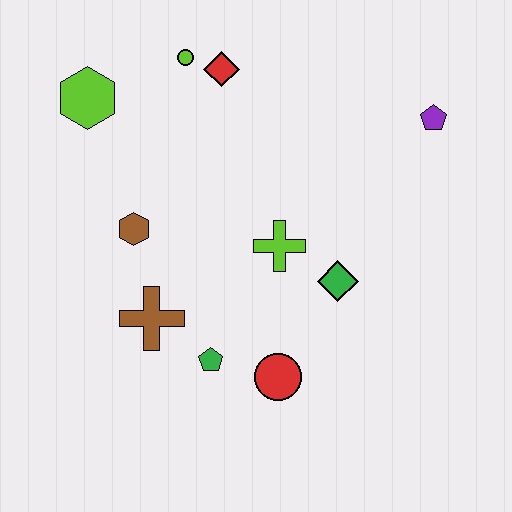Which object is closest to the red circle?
The green pentagon is closest to the red circle.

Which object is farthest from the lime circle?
The red circle is farthest from the lime circle.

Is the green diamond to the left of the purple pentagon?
Yes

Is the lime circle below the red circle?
No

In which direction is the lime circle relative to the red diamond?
The lime circle is to the left of the red diamond.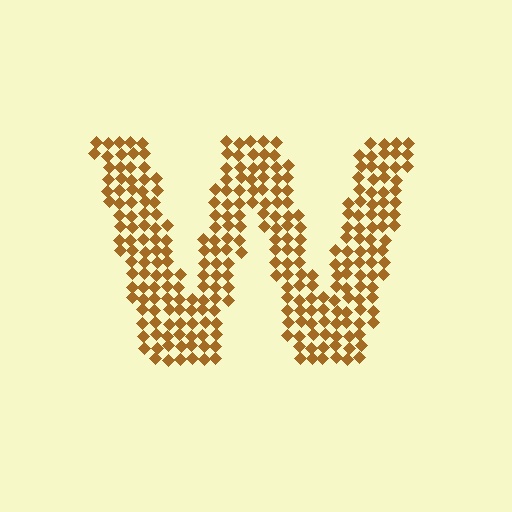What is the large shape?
The large shape is the letter W.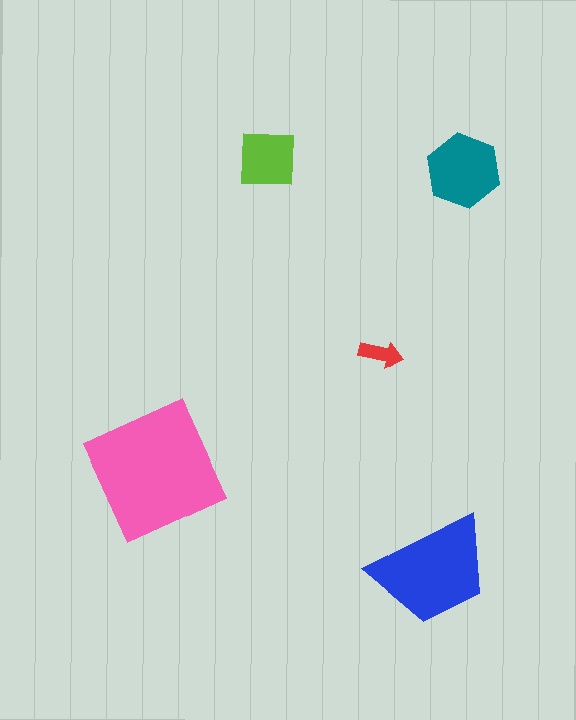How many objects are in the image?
There are 5 objects in the image.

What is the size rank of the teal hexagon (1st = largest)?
3rd.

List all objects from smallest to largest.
The red arrow, the lime square, the teal hexagon, the blue trapezoid, the pink square.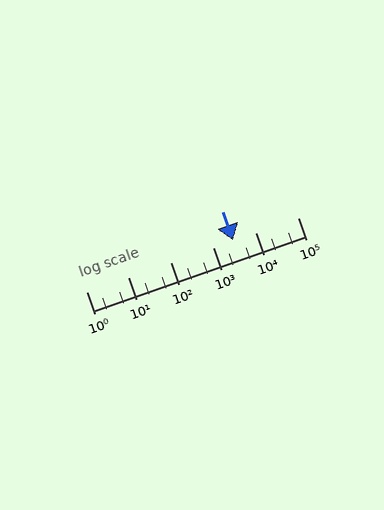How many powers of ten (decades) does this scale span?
The scale spans 5 decades, from 1 to 100000.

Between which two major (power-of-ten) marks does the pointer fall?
The pointer is between 1000 and 10000.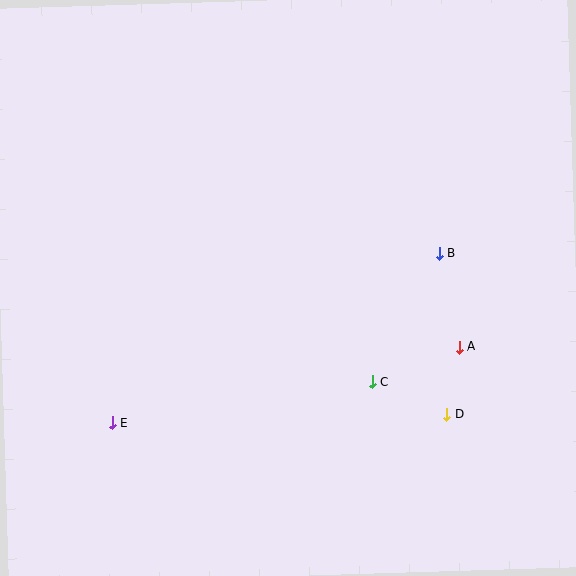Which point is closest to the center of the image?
Point C at (372, 382) is closest to the center.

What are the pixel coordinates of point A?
Point A is at (459, 347).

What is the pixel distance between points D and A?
The distance between D and A is 69 pixels.